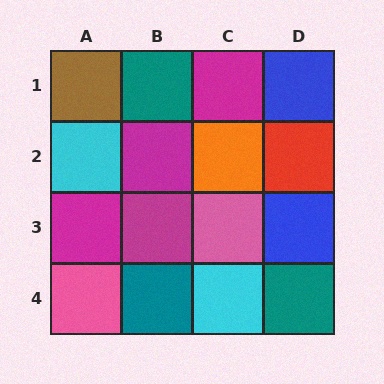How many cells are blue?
2 cells are blue.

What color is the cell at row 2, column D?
Red.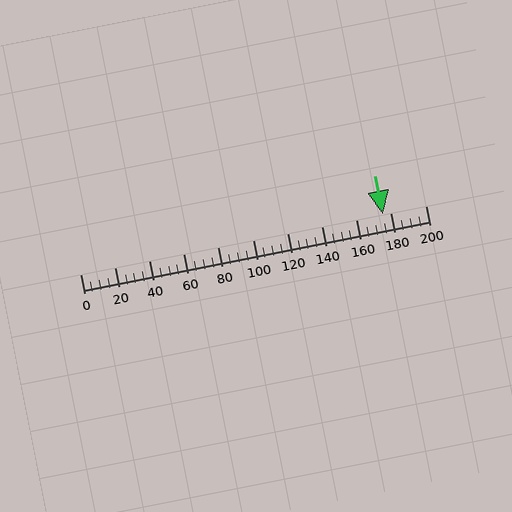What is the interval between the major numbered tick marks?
The major tick marks are spaced 20 units apart.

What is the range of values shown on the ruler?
The ruler shows values from 0 to 200.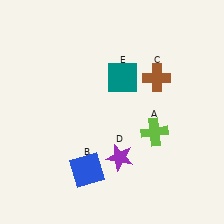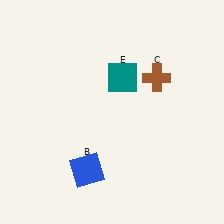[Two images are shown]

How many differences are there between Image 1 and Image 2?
There are 2 differences between the two images.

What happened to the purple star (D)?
The purple star (D) was removed in Image 2. It was in the bottom-right area of Image 1.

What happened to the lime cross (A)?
The lime cross (A) was removed in Image 2. It was in the bottom-right area of Image 1.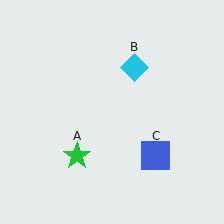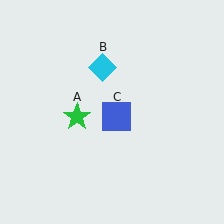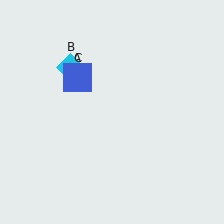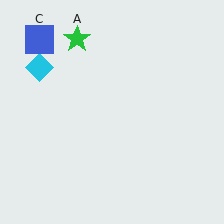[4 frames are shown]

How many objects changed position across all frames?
3 objects changed position: green star (object A), cyan diamond (object B), blue square (object C).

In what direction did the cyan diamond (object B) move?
The cyan diamond (object B) moved left.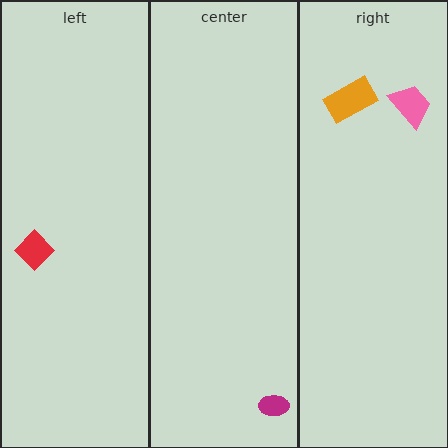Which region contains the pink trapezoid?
The right region.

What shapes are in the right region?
The pink trapezoid, the orange rectangle.